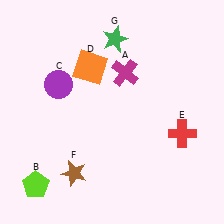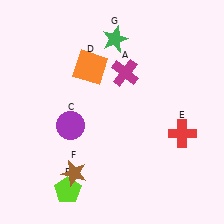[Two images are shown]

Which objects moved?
The objects that moved are: the lime pentagon (B), the purple circle (C).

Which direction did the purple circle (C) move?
The purple circle (C) moved down.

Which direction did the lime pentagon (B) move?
The lime pentagon (B) moved right.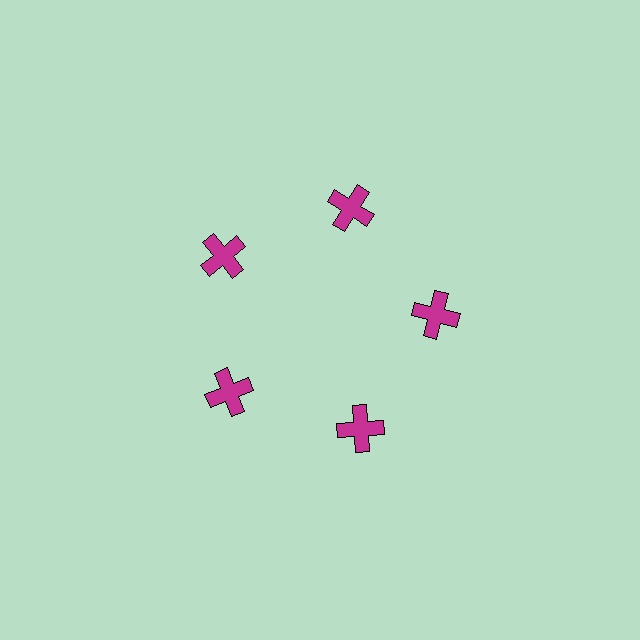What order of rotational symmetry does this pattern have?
This pattern has 5-fold rotational symmetry.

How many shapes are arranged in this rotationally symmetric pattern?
There are 5 shapes, arranged in 5 groups of 1.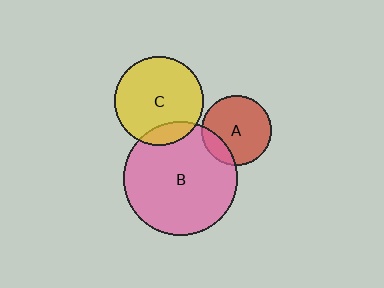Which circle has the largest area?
Circle B (pink).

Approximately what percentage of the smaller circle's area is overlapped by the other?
Approximately 15%.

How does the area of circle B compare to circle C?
Approximately 1.6 times.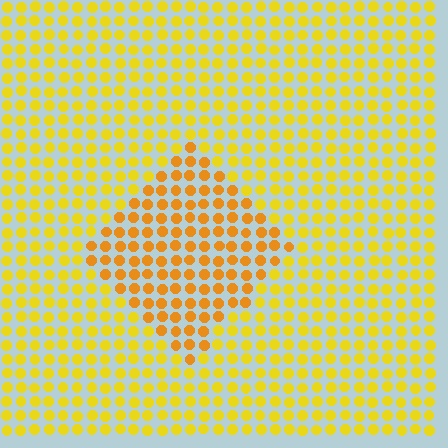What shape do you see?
I see a diamond.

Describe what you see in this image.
The image is filled with small yellow elements in a uniform arrangement. A diamond-shaped region is visible where the elements are tinted to a slightly different hue, forming a subtle color boundary.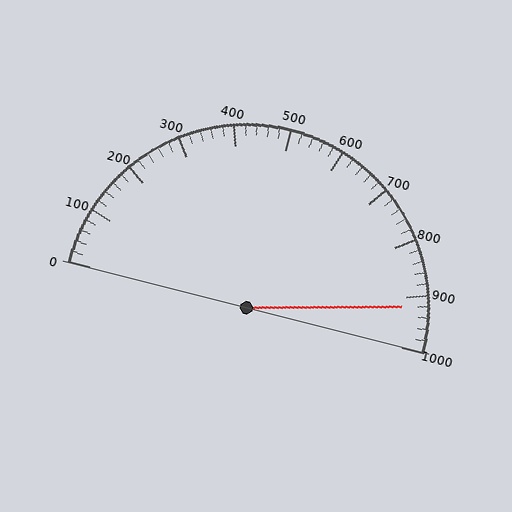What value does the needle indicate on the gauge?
The needle indicates approximately 920.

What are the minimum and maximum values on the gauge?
The gauge ranges from 0 to 1000.